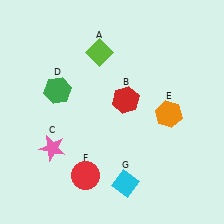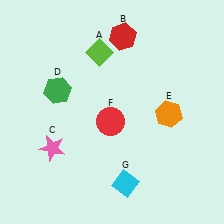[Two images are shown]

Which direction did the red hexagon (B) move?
The red hexagon (B) moved up.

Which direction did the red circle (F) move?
The red circle (F) moved up.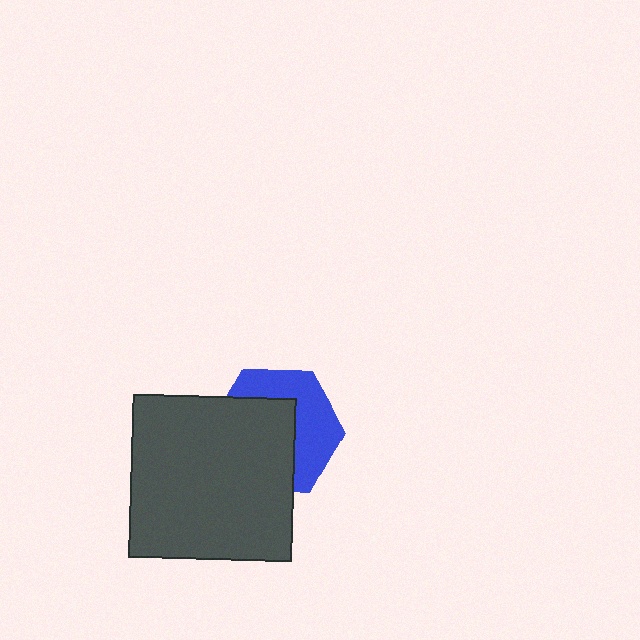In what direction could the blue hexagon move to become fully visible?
The blue hexagon could move toward the upper-right. That would shift it out from behind the dark gray square entirely.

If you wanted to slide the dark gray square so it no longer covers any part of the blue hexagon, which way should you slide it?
Slide it toward the lower-left — that is the most direct way to separate the two shapes.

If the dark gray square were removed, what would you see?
You would see the complete blue hexagon.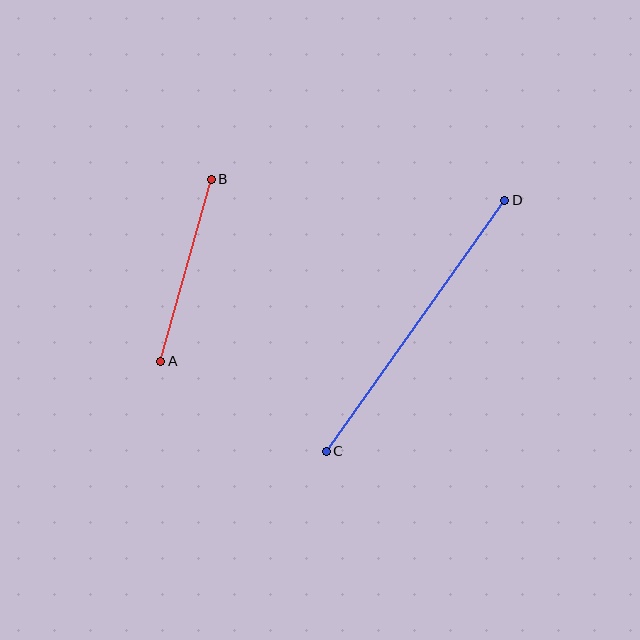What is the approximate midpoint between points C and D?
The midpoint is at approximately (415, 326) pixels.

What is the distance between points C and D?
The distance is approximately 308 pixels.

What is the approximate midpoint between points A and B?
The midpoint is at approximately (186, 270) pixels.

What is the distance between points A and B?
The distance is approximately 189 pixels.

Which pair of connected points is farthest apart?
Points C and D are farthest apart.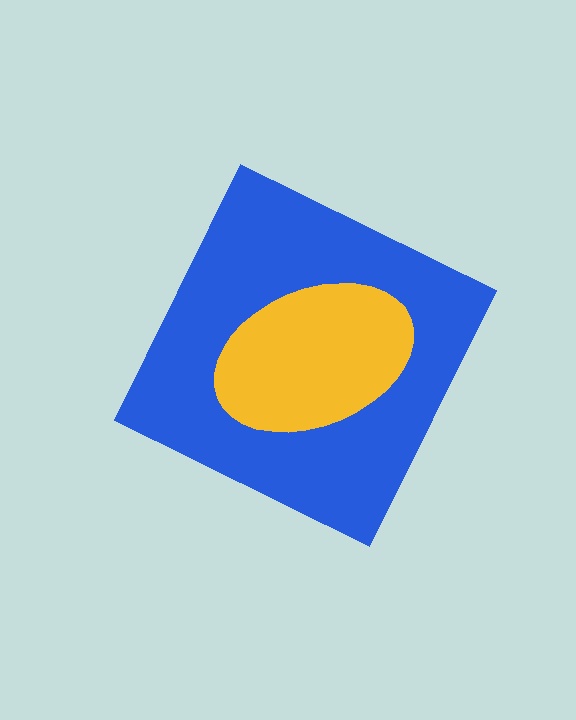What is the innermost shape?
The yellow ellipse.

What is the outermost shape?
The blue diamond.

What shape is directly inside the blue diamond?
The yellow ellipse.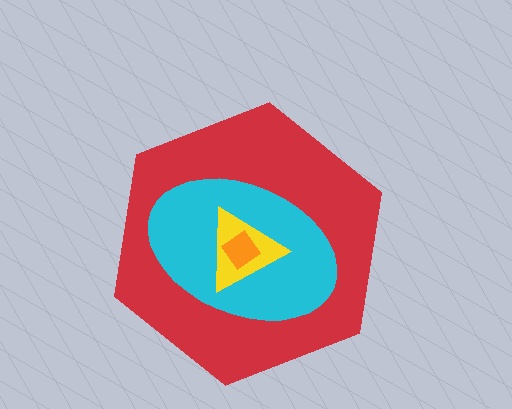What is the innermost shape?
The orange diamond.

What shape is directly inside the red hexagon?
The cyan ellipse.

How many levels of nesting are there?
4.